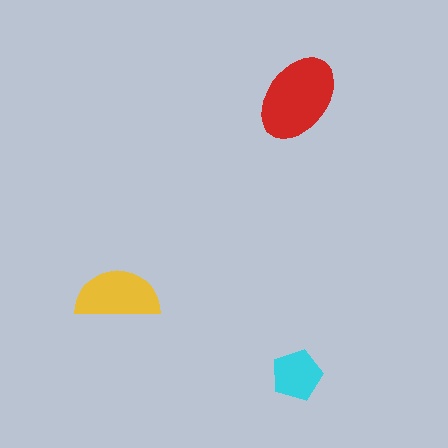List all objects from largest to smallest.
The red ellipse, the yellow semicircle, the cyan pentagon.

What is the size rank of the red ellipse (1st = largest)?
1st.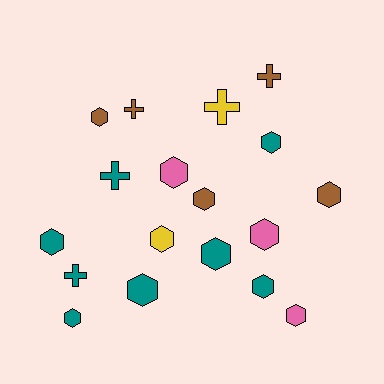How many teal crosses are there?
There are 2 teal crosses.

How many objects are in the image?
There are 18 objects.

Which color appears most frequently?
Teal, with 8 objects.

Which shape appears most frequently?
Hexagon, with 13 objects.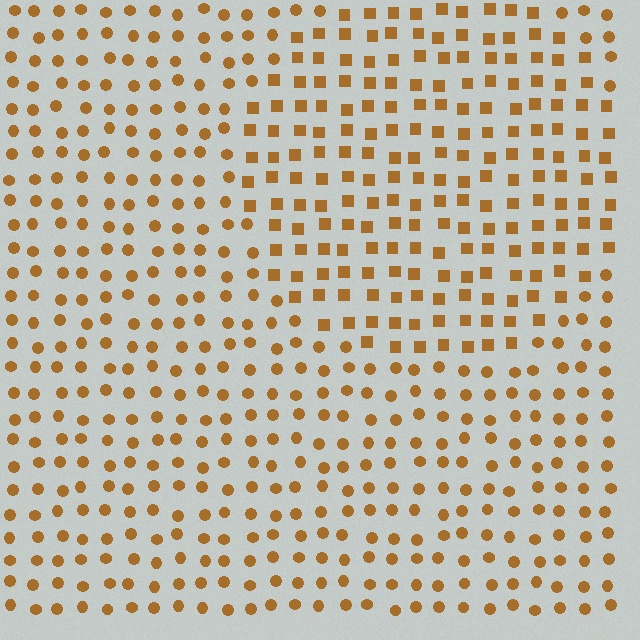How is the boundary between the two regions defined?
The boundary is defined by a change in element shape: squares inside vs. circles outside. All elements share the same color and spacing.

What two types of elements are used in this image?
The image uses squares inside the circle region and circles outside it.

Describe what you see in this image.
The image is filled with small brown elements arranged in a uniform grid. A circle-shaped region contains squares, while the surrounding area contains circles. The boundary is defined purely by the change in element shape.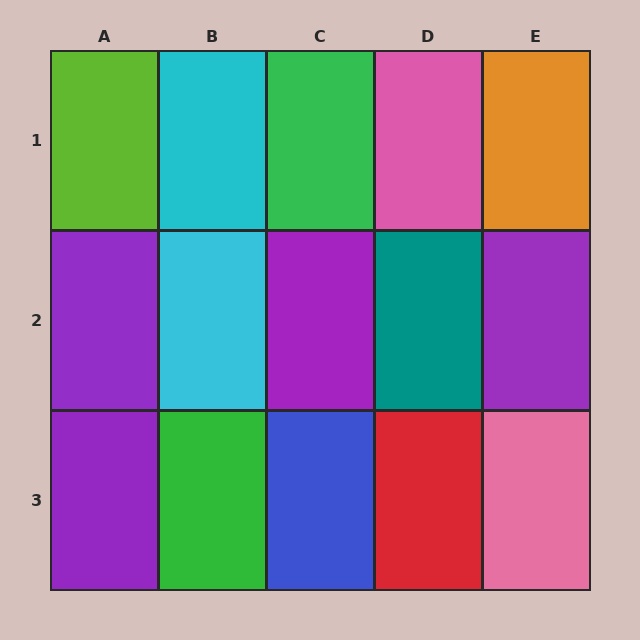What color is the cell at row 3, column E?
Pink.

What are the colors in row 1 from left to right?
Lime, cyan, green, pink, orange.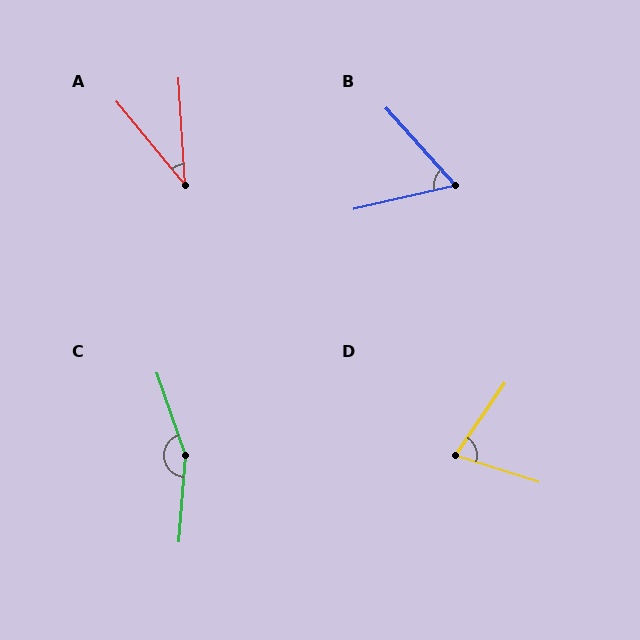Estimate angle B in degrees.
Approximately 61 degrees.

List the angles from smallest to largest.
A (36°), B (61°), D (73°), C (156°).